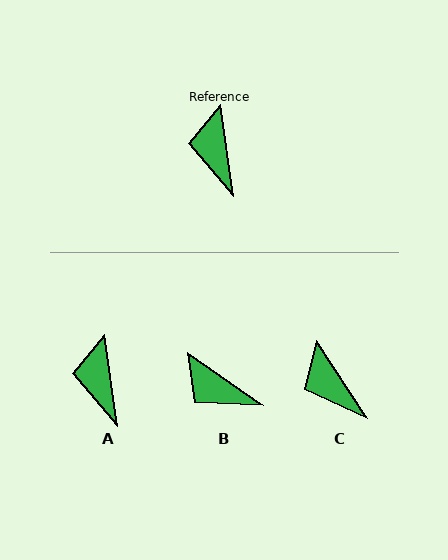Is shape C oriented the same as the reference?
No, it is off by about 25 degrees.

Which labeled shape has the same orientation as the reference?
A.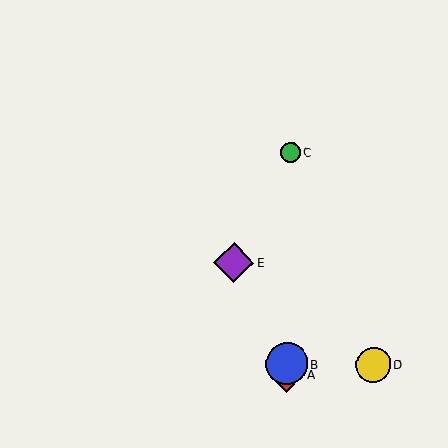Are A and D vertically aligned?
No, A is at x≈286 and D is at x≈374.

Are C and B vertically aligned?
Yes, both are at x≈290.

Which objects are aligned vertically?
Objects A, B, C are aligned vertically.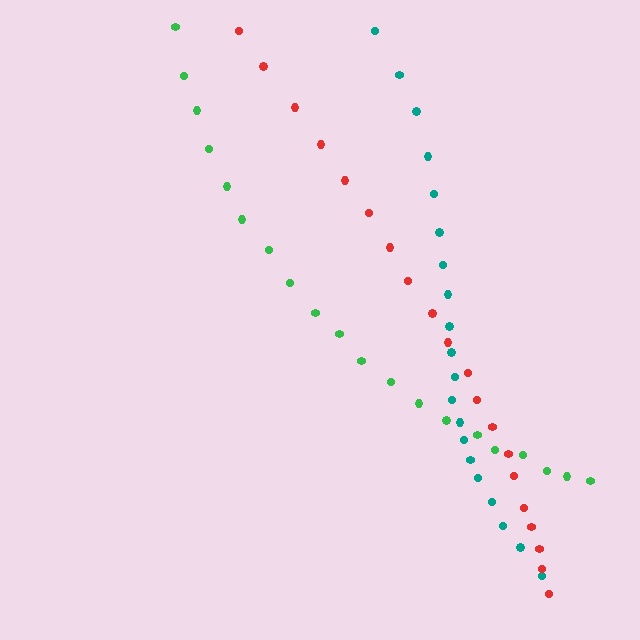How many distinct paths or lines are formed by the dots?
There are 3 distinct paths.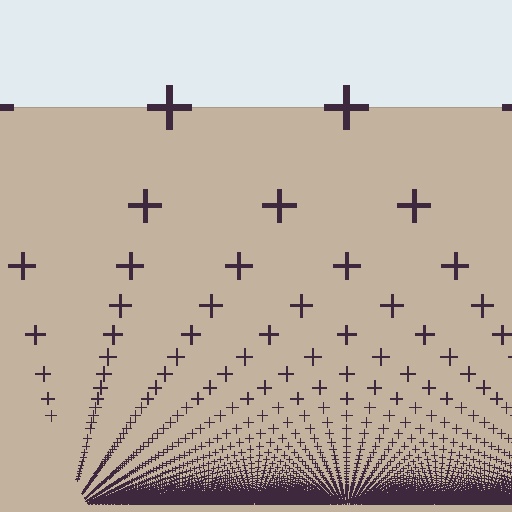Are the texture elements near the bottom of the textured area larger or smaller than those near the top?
Smaller. The gradient is inverted — elements near the bottom are smaller and denser.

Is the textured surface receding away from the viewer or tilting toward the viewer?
The surface appears to tilt toward the viewer. Texture elements get larger and sparser toward the top.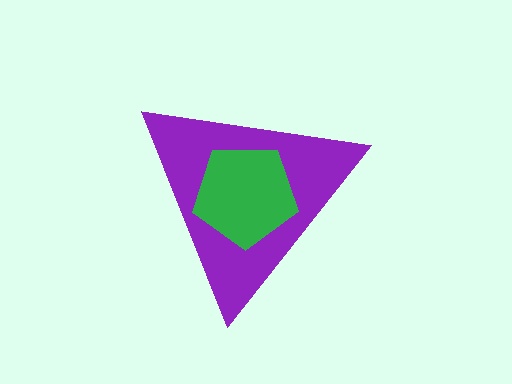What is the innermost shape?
The green pentagon.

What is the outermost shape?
The purple triangle.